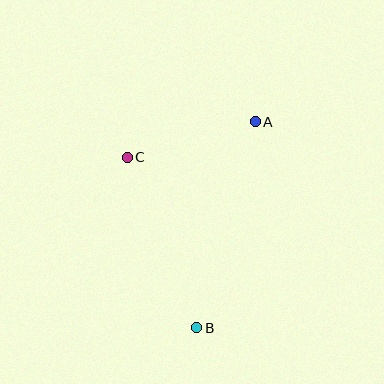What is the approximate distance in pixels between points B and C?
The distance between B and C is approximately 184 pixels.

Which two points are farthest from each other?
Points A and B are farthest from each other.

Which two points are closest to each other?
Points A and C are closest to each other.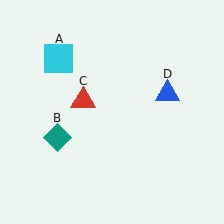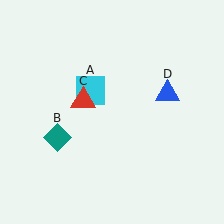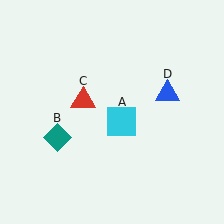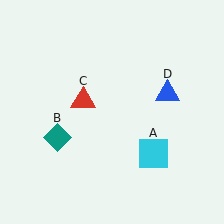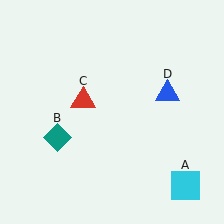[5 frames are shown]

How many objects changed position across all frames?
1 object changed position: cyan square (object A).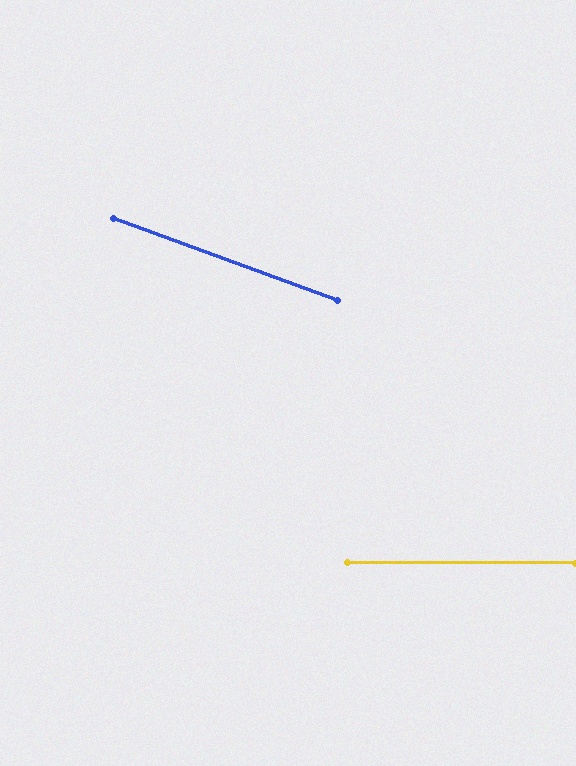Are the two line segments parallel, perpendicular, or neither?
Neither parallel nor perpendicular — they differ by about 20°.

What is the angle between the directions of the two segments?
Approximately 20 degrees.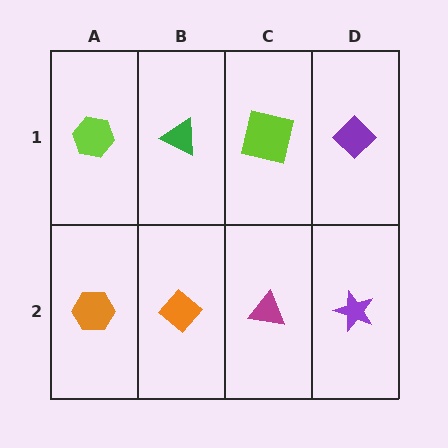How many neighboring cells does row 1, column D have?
2.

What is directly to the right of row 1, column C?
A purple diamond.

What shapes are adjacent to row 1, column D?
A purple star (row 2, column D), a lime square (row 1, column C).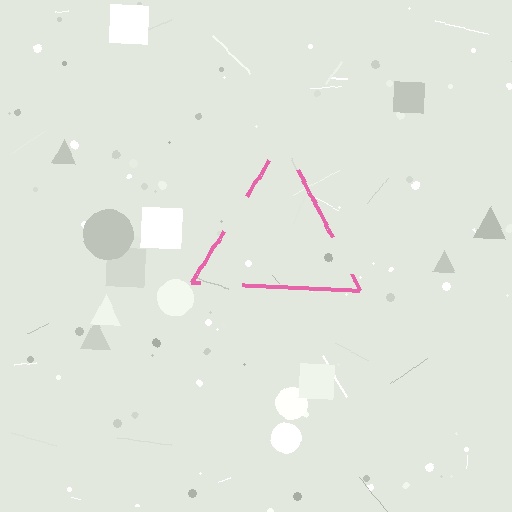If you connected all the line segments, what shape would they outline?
They would outline a triangle.